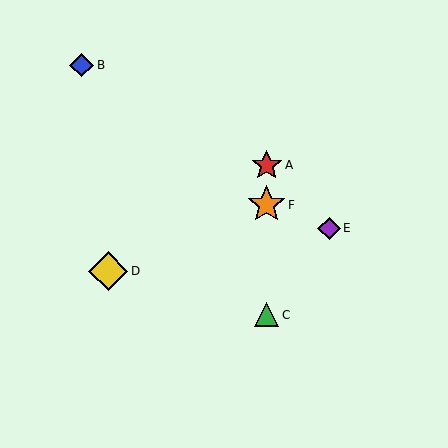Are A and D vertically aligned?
No, A is at x≈267 and D is at x≈108.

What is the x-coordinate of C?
Object C is at x≈267.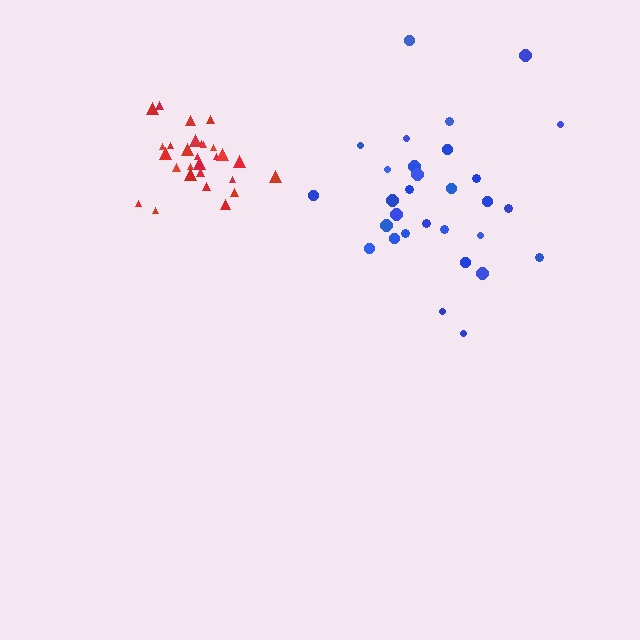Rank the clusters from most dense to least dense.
red, blue.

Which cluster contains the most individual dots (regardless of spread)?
Blue (31).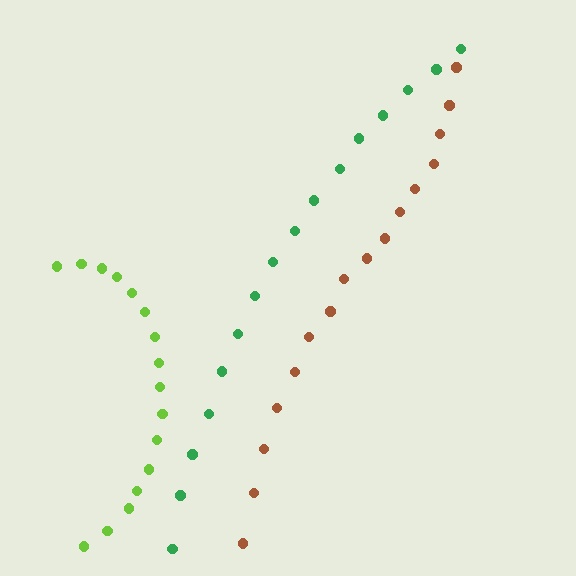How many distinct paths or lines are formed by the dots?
There are 3 distinct paths.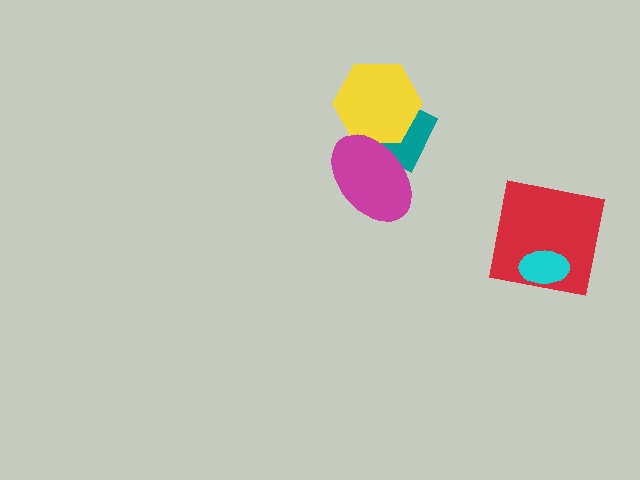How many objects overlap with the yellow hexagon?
2 objects overlap with the yellow hexagon.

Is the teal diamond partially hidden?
Yes, it is partially covered by another shape.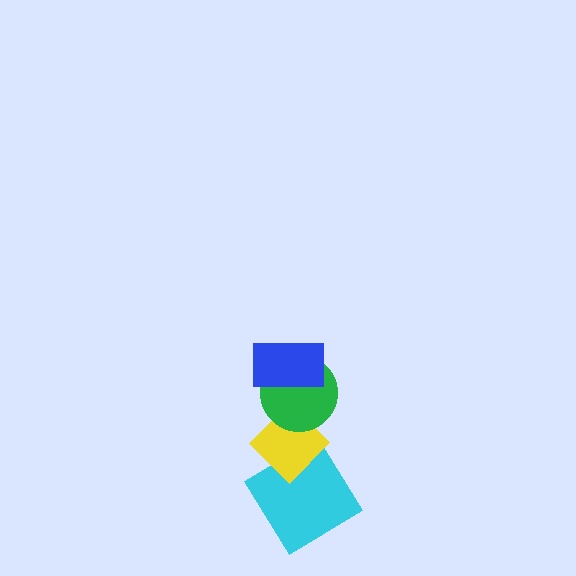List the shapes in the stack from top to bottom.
From top to bottom: the blue rectangle, the green circle, the yellow diamond, the cyan diamond.